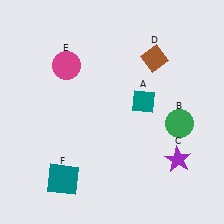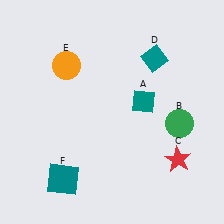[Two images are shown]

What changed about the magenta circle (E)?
In Image 1, E is magenta. In Image 2, it changed to orange.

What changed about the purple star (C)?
In Image 1, C is purple. In Image 2, it changed to red.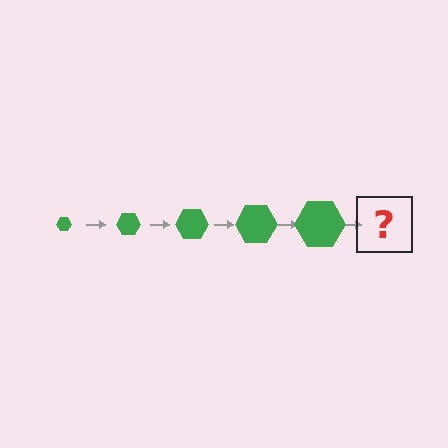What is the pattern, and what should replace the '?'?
The pattern is that the hexagon gets progressively larger each step. The '?' should be a green hexagon, larger than the previous one.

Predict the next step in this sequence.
The next step is a green hexagon, larger than the previous one.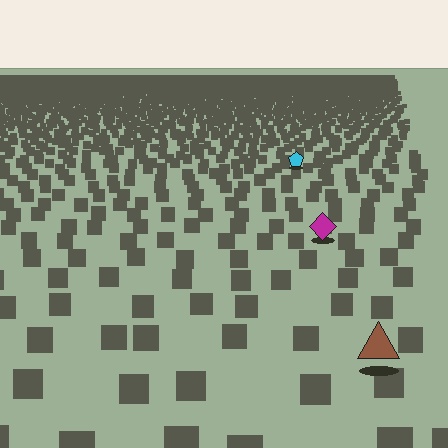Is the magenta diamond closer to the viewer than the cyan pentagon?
Yes. The magenta diamond is closer — you can tell from the texture gradient: the ground texture is coarser near it.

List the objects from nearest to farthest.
From nearest to farthest: the brown triangle, the magenta diamond, the cyan pentagon.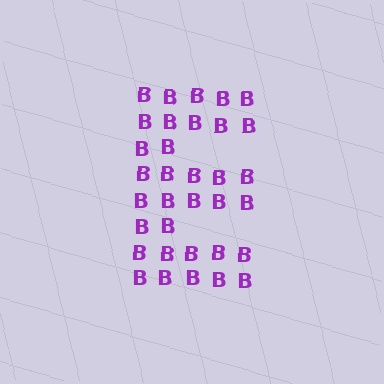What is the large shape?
The large shape is the letter E.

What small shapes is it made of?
It is made of small letter B's.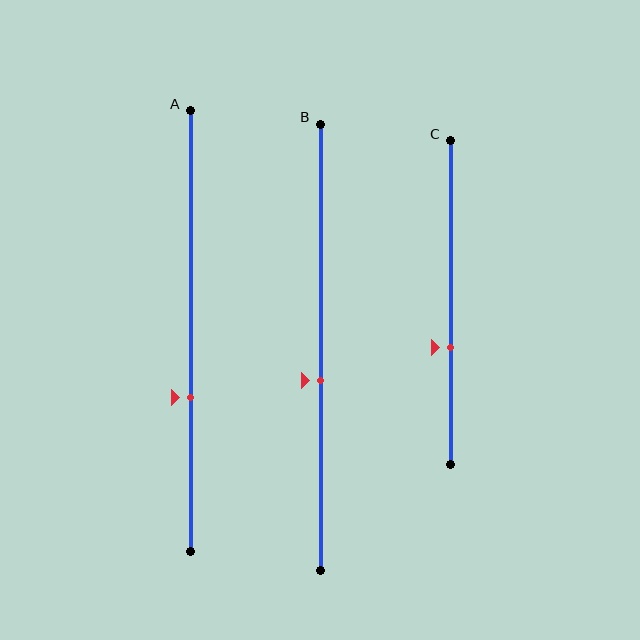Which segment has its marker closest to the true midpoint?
Segment B has its marker closest to the true midpoint.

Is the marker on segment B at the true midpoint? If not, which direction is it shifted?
No, the marker on segment B is shifted downward by about 7% of the segment length.